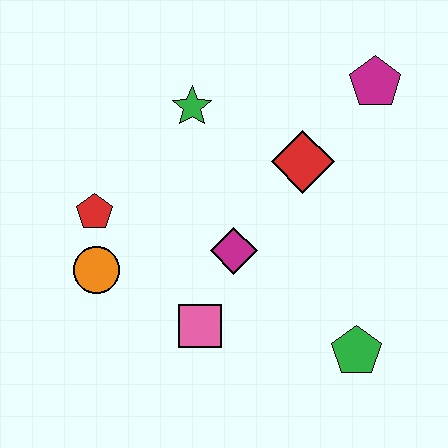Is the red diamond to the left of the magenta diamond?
No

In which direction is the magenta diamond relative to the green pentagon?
The magenta diamond is to the left of the green pentagon.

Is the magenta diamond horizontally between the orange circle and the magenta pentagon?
Yes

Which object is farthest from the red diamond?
The orange circle is farthest from the red diamond.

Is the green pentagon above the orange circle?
No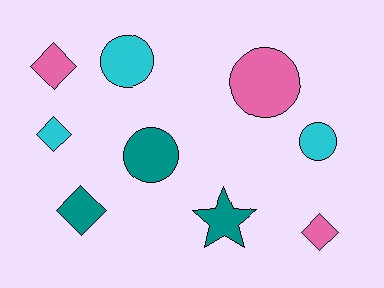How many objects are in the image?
There are 9 objects.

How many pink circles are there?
There is 1 pink circle.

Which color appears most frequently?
Cyan, with 3 objects.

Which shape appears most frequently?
Diamond, with 4 objects.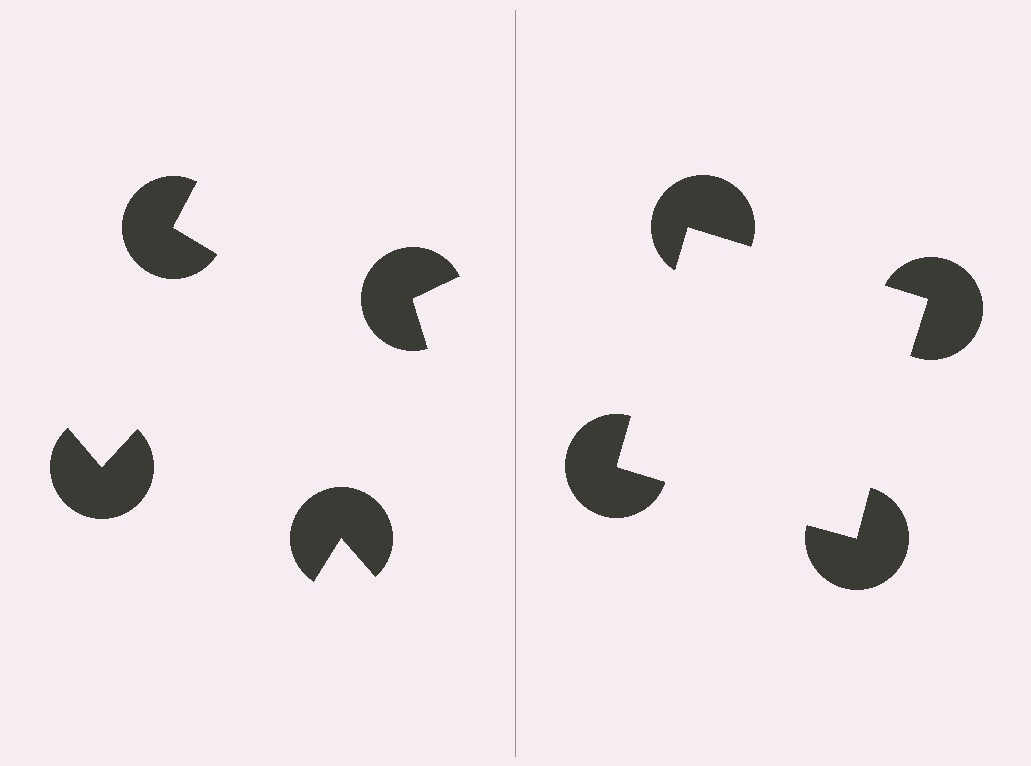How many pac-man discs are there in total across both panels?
8 — 4 on each side.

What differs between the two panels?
The pac-man discs are positioned identically on both sides; only the wedge orientations differ. On the right they align to a square; on the left they are misaligned.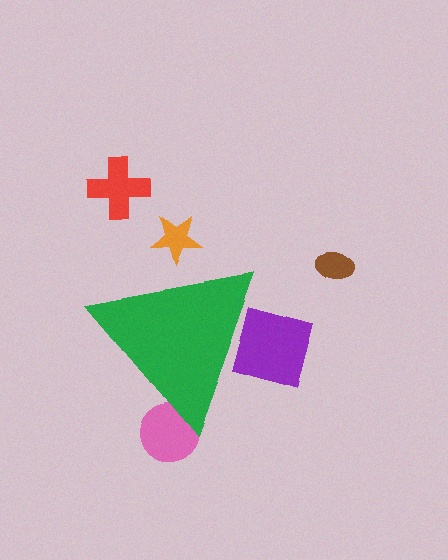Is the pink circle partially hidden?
Yes, the pink circle is partially hidden behind the green triangle.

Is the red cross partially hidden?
No, the red cross is fully visible.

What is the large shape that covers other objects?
A green triangle.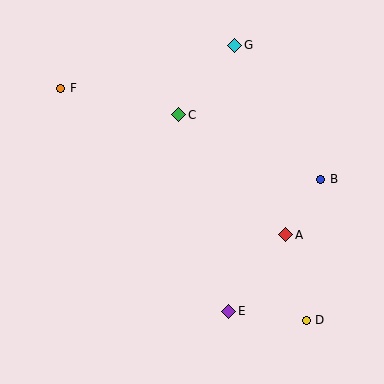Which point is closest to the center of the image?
Point C at (179, 115) is closest to the center.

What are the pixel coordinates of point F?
Point F is at (61, 88).